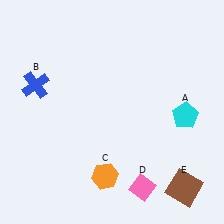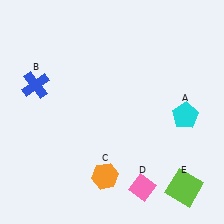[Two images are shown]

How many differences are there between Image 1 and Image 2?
There is 1 difference between the two images.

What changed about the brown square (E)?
In Image 1, E is brown. In Image 2, it changed to lime.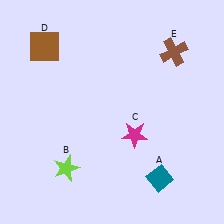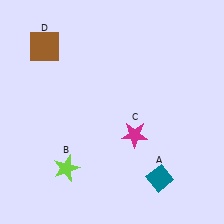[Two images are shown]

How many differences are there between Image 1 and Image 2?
There is 1 difference between the two images.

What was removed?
The brown cross (E) was removed in Image 2.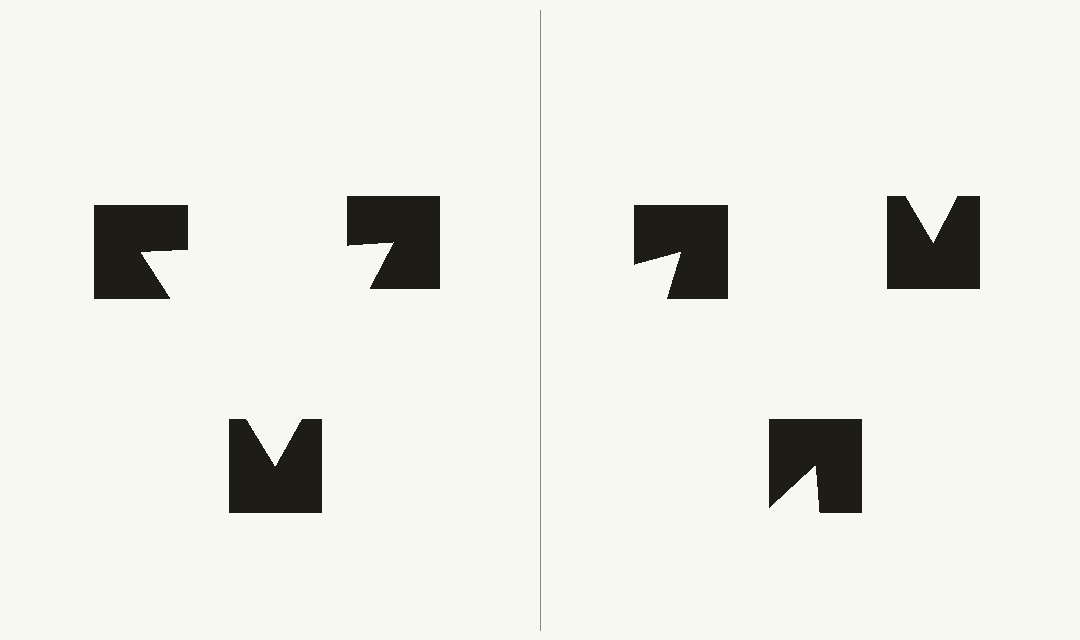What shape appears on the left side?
An illusory triangle.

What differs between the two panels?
The notched squares are positioned identically on both sides; only the wedge orientations differ. On the left they align to a triangle; on the right they are misaligned.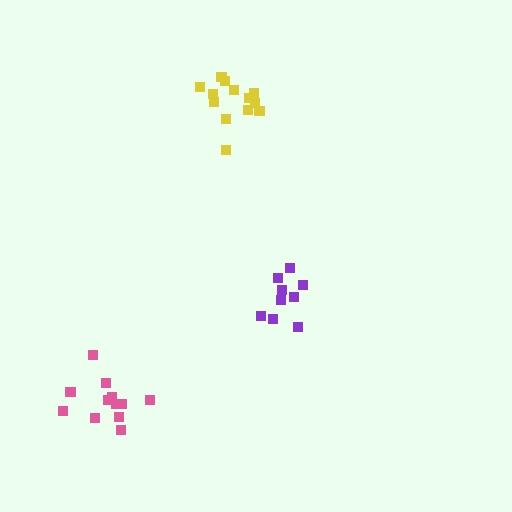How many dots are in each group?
Group 1: 12 dots, Group 2: 9 dots, Group 3: 13 dots (34 total).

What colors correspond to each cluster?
The clusters are colored: pink, purple, yellow.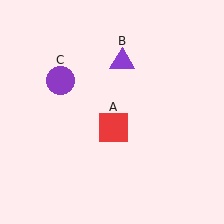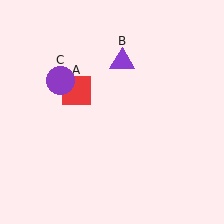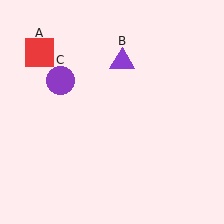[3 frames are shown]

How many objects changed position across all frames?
1 object changed position: red square (object A).